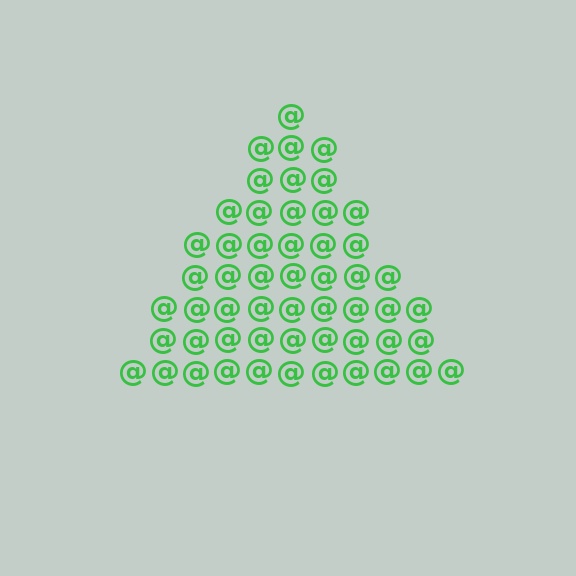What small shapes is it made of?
It is made of small at signs.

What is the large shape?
The large shape is a triangle.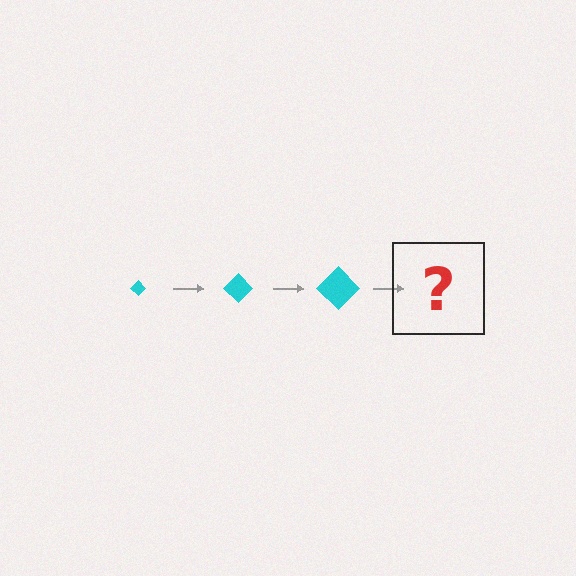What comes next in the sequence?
The next element should be a cyan diamond, larger than the previous one.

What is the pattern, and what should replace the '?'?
The pattern is that the diamond gets progressively larger each step. The '?' should be a cyan diamond, larger than the previous one.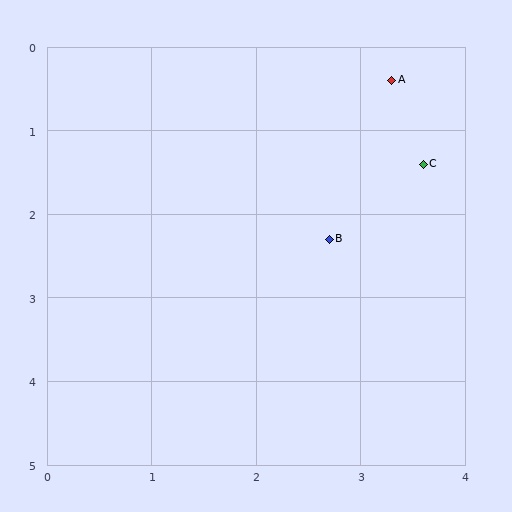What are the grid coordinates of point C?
Point C is at approximately (3.6, 1.4).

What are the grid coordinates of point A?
Point A is at approximately (3.3, 0.4).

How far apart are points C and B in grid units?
Points C and B are about 1.3 grid units apart.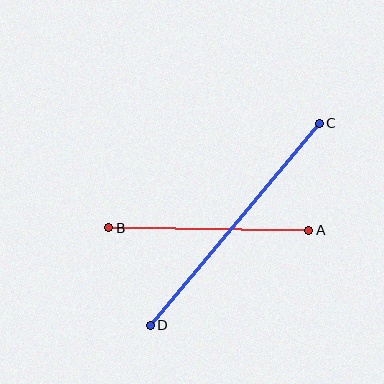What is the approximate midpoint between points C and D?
The midpoint is at approximately (235, 224) pixels.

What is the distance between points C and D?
The distance is approximately 263 pixels.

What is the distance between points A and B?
The distance is approximately 200 pixels.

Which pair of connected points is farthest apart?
Points C and D are farthest apart.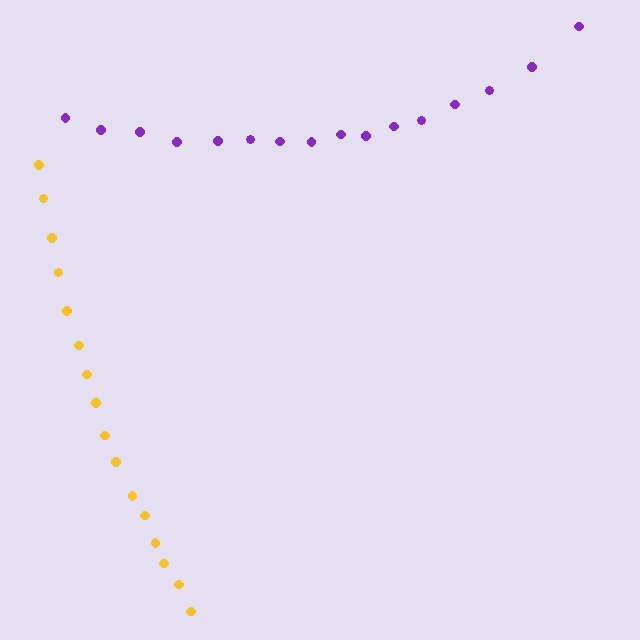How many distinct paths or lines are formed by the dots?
There are 2 distinct paths.